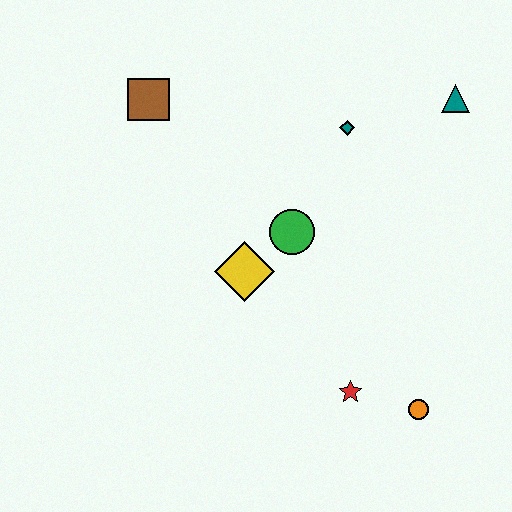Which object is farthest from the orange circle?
The brown square is farthest from the orange circle.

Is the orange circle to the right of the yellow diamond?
Yes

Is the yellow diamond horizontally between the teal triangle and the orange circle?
No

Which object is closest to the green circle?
The yellow diamond is closest to the green circle.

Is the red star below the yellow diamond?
Yes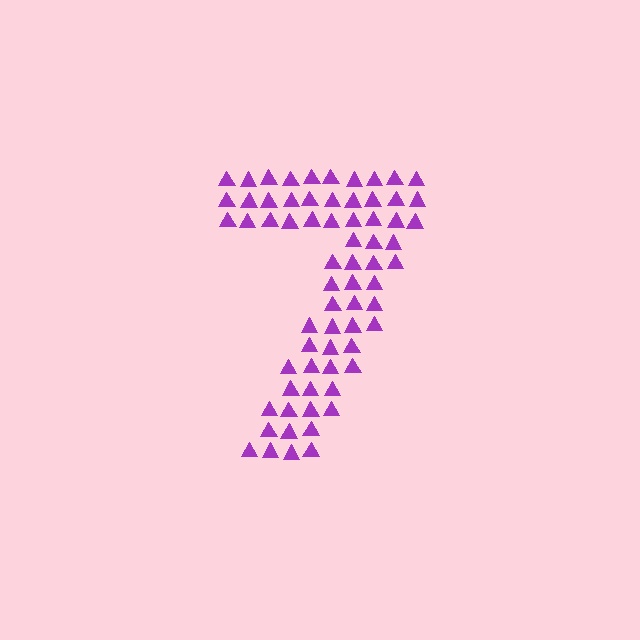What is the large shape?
The large shape is the digit 7.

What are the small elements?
The small elements are triangles.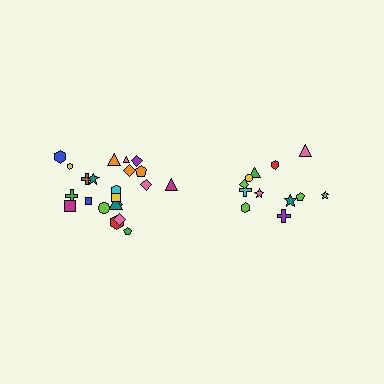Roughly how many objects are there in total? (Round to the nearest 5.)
Roughly 35 objects in total.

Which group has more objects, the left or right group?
The left group.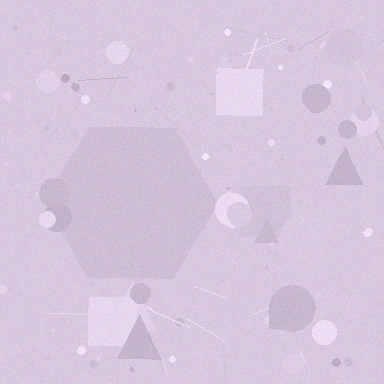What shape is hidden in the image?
A hexagon is hidden in the image.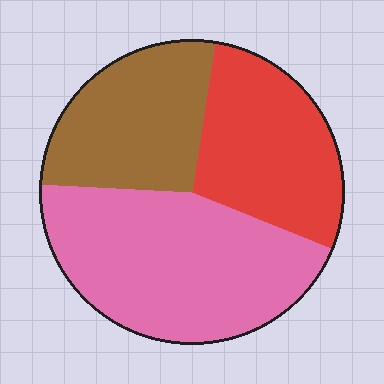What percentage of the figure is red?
Red takes up about one quarter (1/4) of the figure.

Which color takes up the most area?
Pink, at roughly 45%.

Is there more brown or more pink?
Pink.